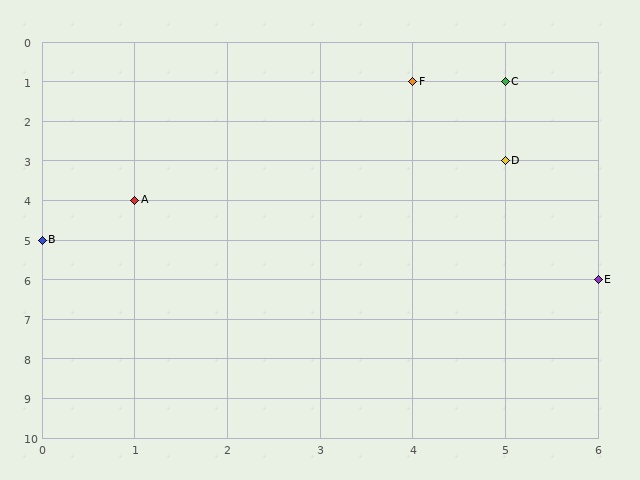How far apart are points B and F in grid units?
Points B and F are 4 columns and 4 rows apart (about 5.7 grid units diagonally).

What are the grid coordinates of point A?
Point A is at grid coordinates (1, 4).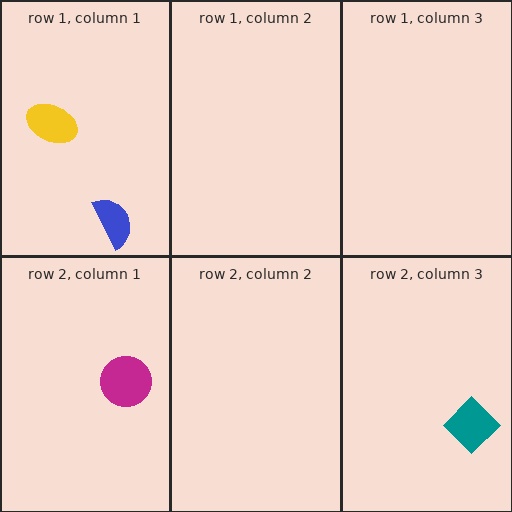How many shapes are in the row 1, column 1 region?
2.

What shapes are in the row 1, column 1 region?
The blue semicircle, the yellow ellipse.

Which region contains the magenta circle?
The row 2, column 1 region.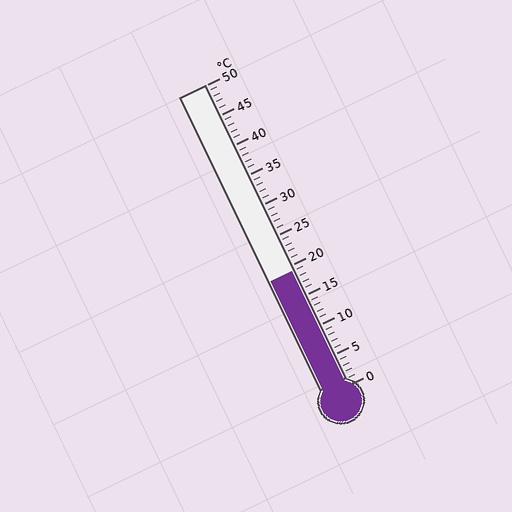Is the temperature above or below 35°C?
The temperature is below 35°C.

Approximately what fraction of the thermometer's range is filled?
The thermometer is filled to approximately 40% of its range.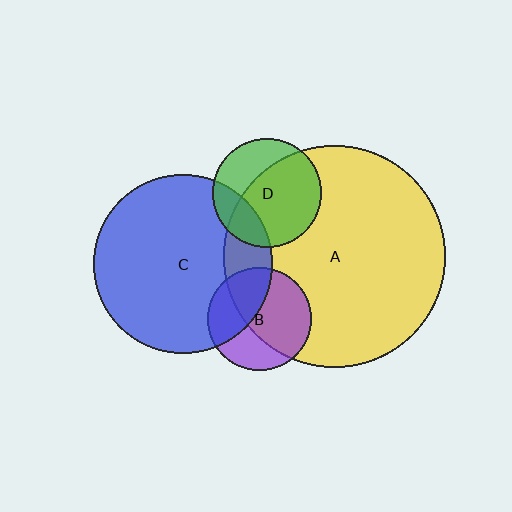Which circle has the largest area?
Circle A (yellow).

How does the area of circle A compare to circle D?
Approximately 4.2 times.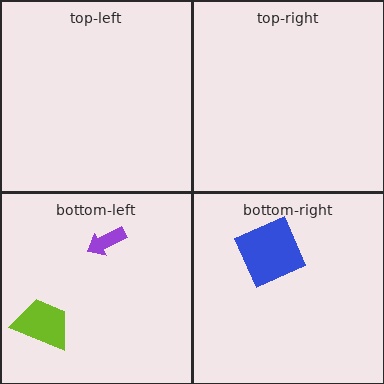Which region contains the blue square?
The bottom-right region.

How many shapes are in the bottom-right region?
1.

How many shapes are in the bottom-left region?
2.